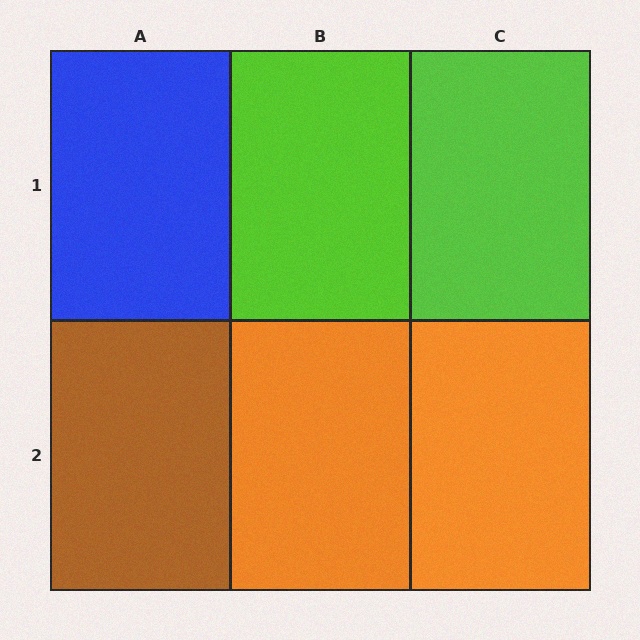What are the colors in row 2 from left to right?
Brown, orange, orange.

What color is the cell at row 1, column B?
Lime.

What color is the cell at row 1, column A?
Blue.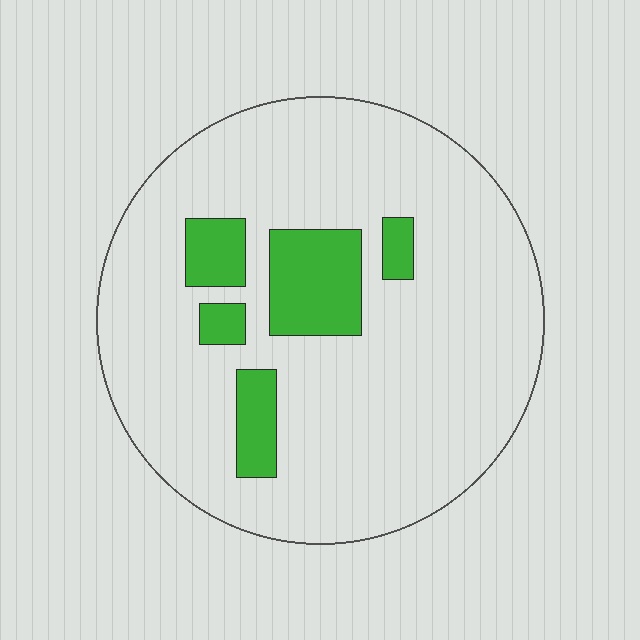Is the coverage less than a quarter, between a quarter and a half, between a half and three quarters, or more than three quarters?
Less than a quarter.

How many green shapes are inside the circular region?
5.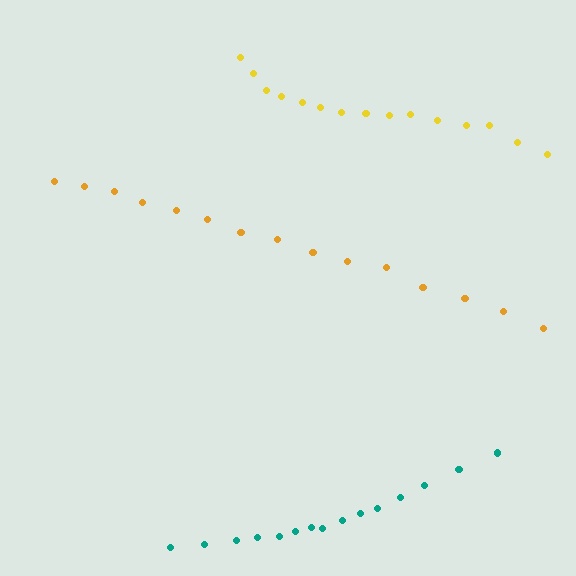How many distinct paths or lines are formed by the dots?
There are 3 distinct paths.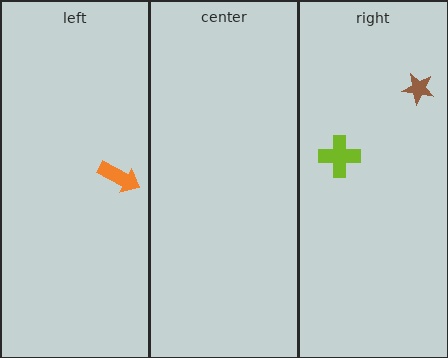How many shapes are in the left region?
1.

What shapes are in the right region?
The brown star, the lime cross.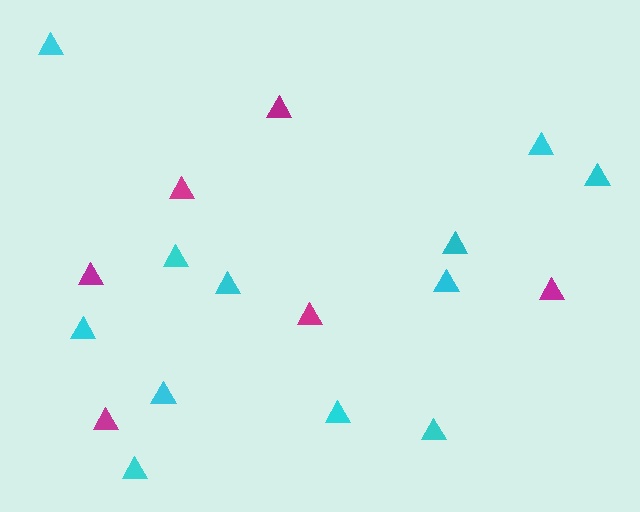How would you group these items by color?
There are 2 groups: one group of magenta triangles (6) and one group of cyan triangles (12).